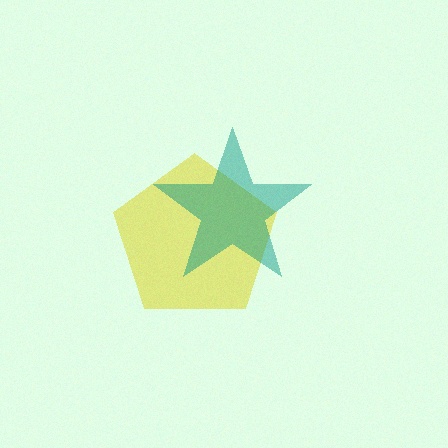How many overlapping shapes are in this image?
There are 2 overlapping shapes in the image.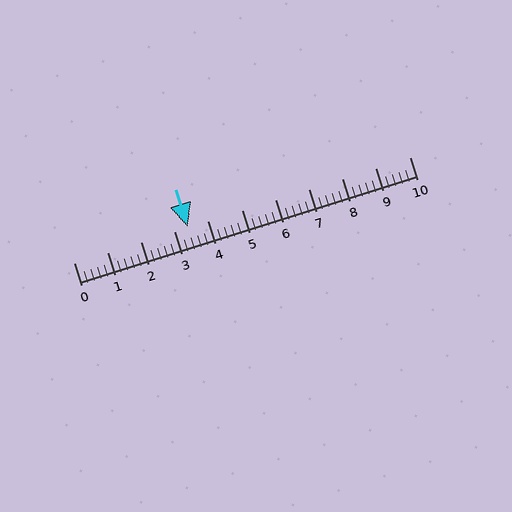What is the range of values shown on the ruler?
The ruler shows values from 0 to 10.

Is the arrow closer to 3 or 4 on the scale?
The arrow is closer to 3.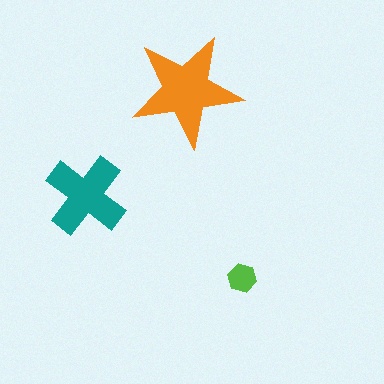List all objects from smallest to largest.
The lime hexagon, the teal cross, the orange star.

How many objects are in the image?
There are 3 objects in the image.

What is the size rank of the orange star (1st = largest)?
1st.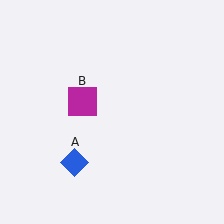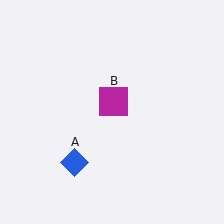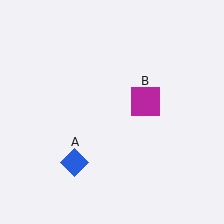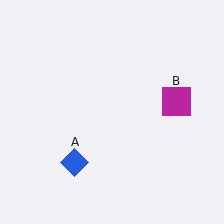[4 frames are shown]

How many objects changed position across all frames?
1 object changed position: magenta square (object B).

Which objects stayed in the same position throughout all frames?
Blue diamond (object A) remained stationary.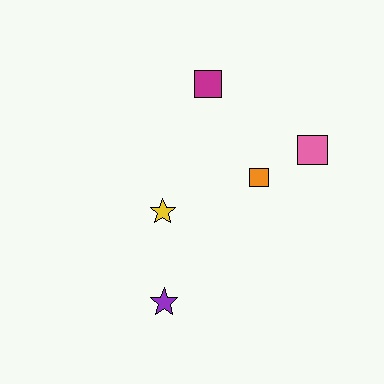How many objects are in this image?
There are 5 objects.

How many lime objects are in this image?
There are no lime objects.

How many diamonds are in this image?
There are no diamonds.